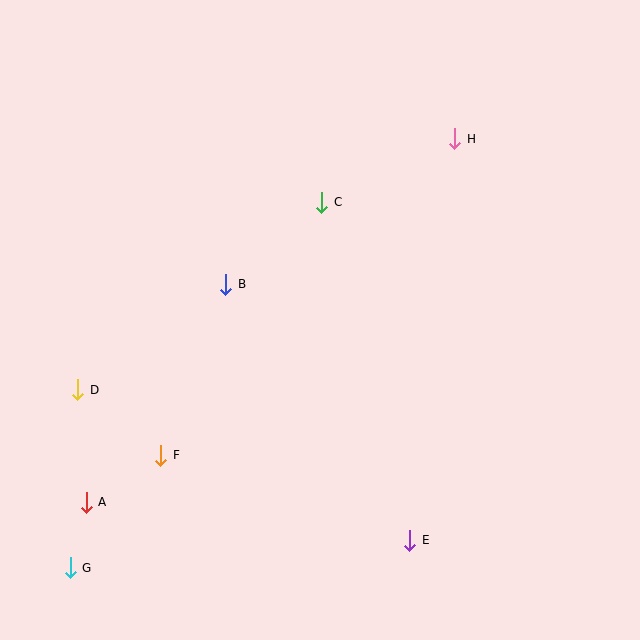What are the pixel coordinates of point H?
Point H is at (455, 139).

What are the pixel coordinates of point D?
Point D is at (78, 390).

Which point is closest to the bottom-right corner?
Point E is closest to the bottom-right corner.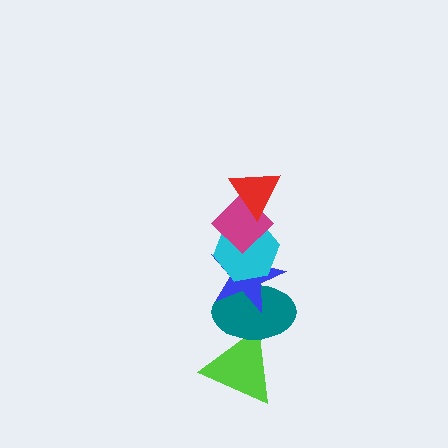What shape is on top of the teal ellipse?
The blue star is on top of the teal ellipse.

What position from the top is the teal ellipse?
The teal ellipse is 5th from the top.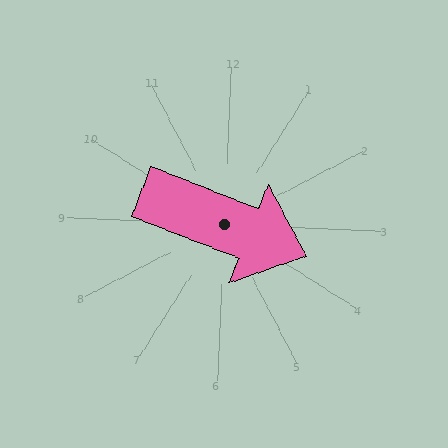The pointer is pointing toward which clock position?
Roughly 4 o'clock.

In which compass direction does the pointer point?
East.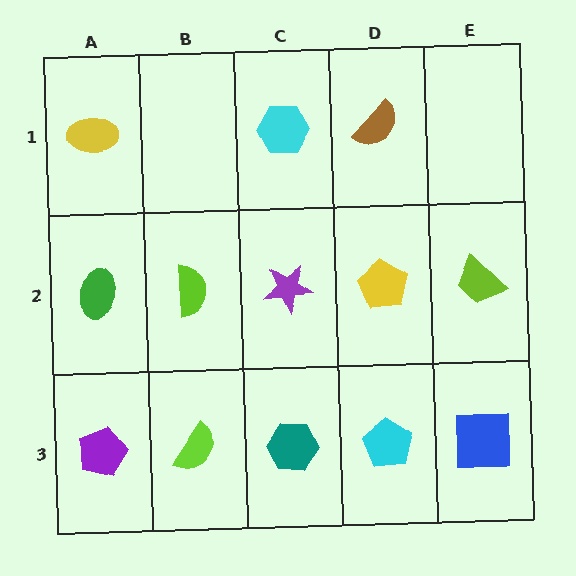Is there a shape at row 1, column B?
No, that cell is empty.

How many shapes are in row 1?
3 shapes.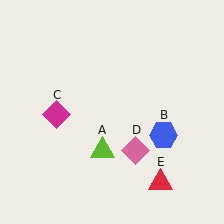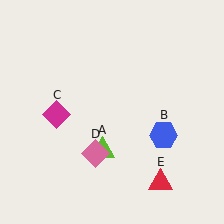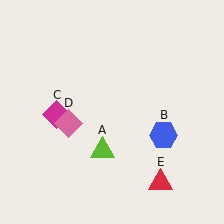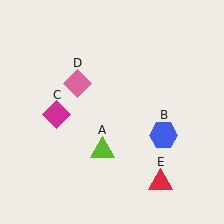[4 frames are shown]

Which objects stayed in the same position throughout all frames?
Lime triangle (object A) and blue hexagon (object B) and magenta diamond (object C) and red triangle (object E) remained stationary.